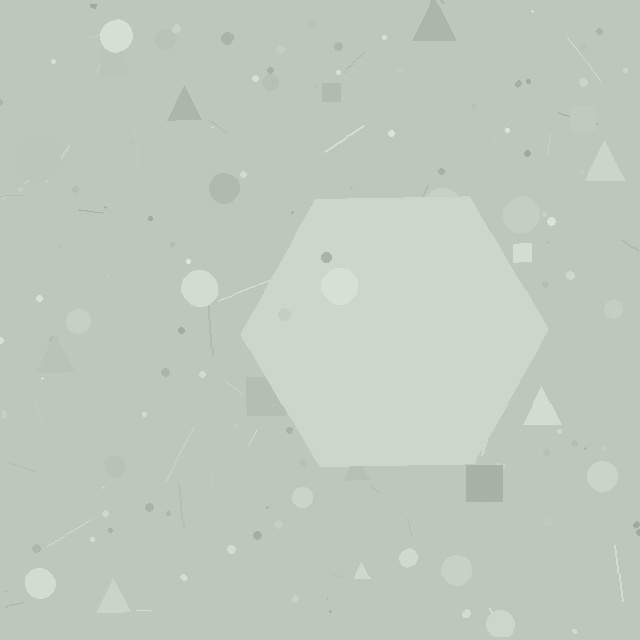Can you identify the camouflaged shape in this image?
The camouflaged shape is a hexagon.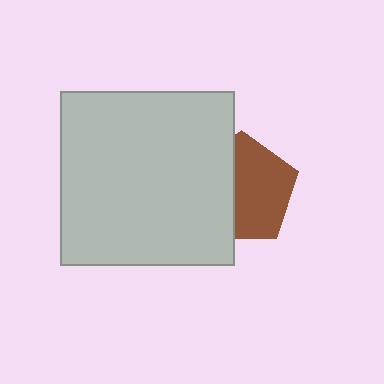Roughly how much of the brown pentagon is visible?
About half of it is visible (roughly 57%).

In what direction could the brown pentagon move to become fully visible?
The brown pentagon could move right. That would shift it out from behind the light gray square entirely.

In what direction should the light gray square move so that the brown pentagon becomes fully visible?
The light gray square should move left. That is the shortest direction to clear the overlap and leave the brown pentagon fully visible.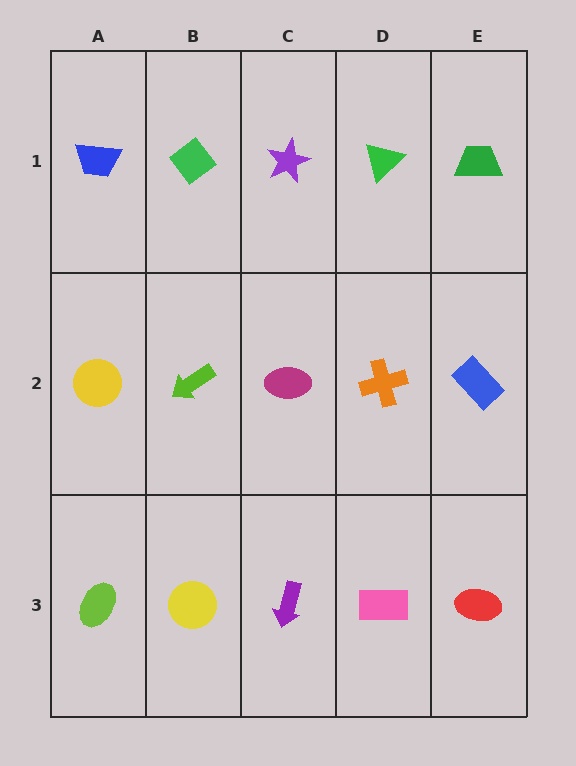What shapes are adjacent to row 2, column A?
A blue trapezoid (row 1, column A), a lime ellipse (row 3, column A), a lime arrow (row 2, column B).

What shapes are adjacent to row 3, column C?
A magenta ellipse (row 2, column C), a yellow circle (row 3, column B), a pink rectangle (row 3, column D).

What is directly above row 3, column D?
An orange cross.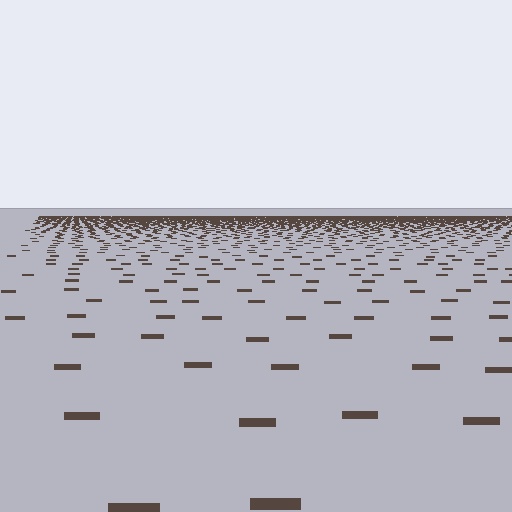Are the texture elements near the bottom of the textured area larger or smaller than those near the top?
Larger. Near the bottom, elements are closer to the viewer and appear at a bigger on-screen size.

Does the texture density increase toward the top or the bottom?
Density increases toward the top.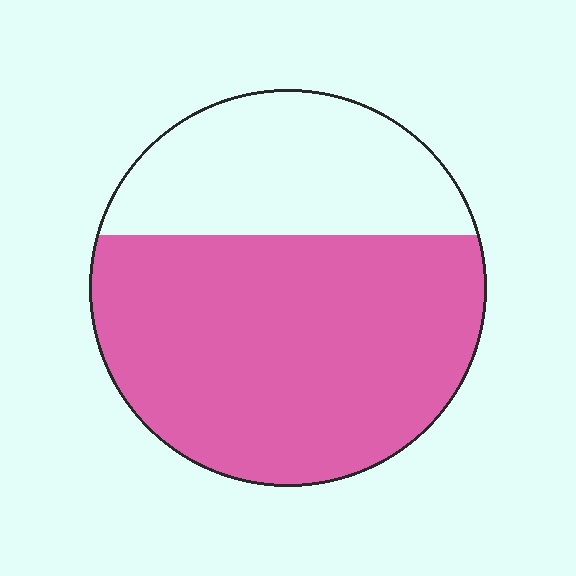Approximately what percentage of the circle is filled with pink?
Approximately 65%.